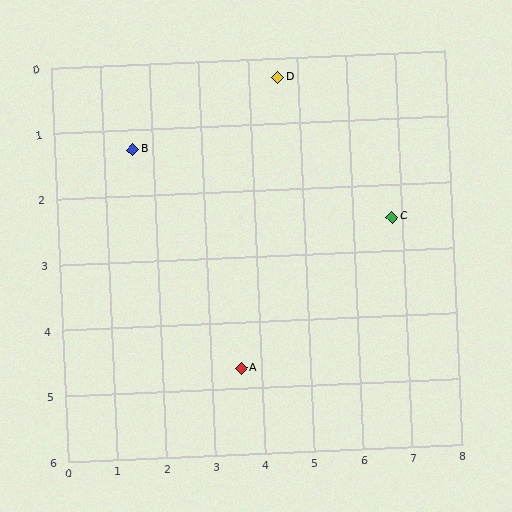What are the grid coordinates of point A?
Point A is at approximately (3.6, 4.7).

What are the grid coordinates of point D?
Point D is at approximately (4.6, 0.3).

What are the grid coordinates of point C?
Point C is at approximately (6.8, 2.5).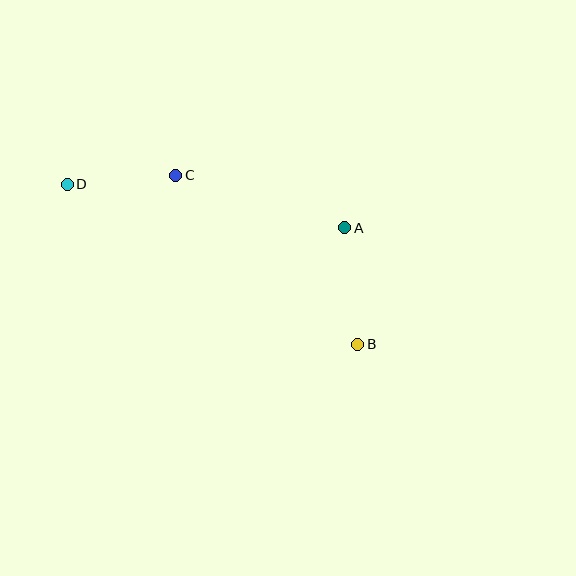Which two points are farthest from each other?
Points B and D are farthest from each other.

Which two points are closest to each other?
Points C and D are closest to each other.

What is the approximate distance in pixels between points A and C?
The distance between A and C is approximately 177 pixels.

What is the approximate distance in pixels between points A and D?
The distance between A and D is approximately 281 pixels.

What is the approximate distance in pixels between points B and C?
The distance between B and C is approximately 248 pixels.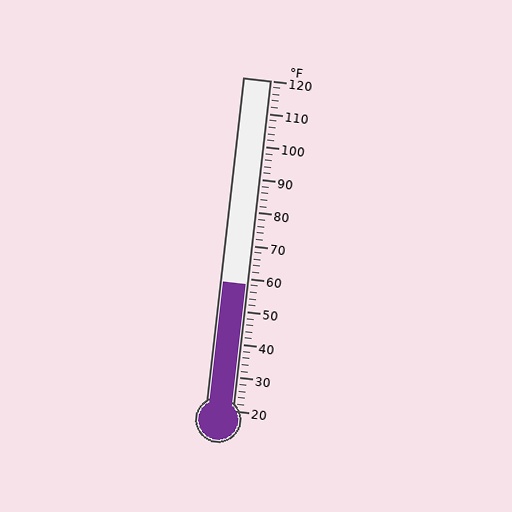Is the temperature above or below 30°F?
The temperature is above 30°F.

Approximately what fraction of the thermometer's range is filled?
The thermometer is filled to approximately 40% of its range.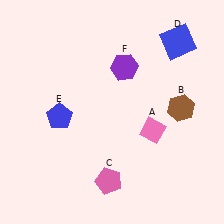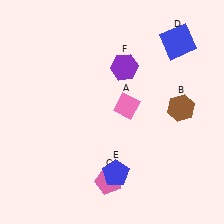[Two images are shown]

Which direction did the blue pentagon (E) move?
The blue pentagon (E) moved down.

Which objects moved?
The objects that moved are: the pink diamond (A), the blue pentagon (E).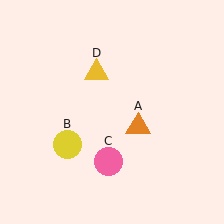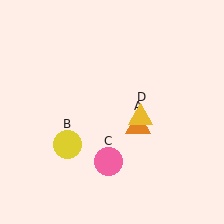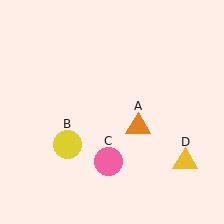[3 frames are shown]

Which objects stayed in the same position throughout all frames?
Orange triangle (object A) and yellow circle (object B) and pink circle (object C) remained stationary.